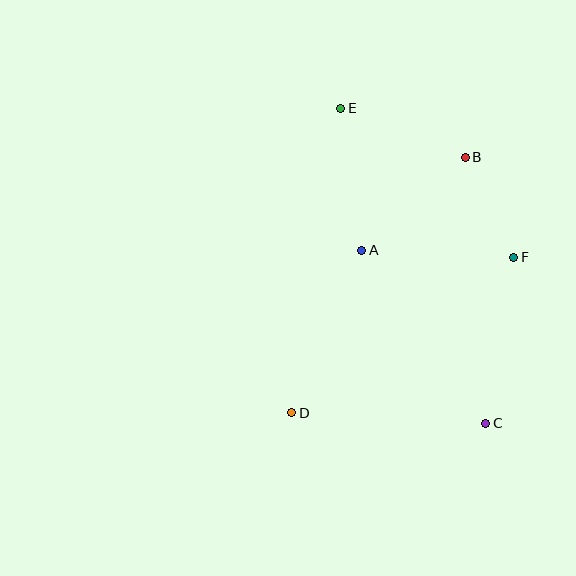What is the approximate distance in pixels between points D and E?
The distance between D and E is approximately 309 pixels.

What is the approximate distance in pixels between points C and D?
The distance between C and D is approximately 194 pixels.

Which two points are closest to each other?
Points B and F are closest to each other.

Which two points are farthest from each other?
Points C and E are farthest from each other.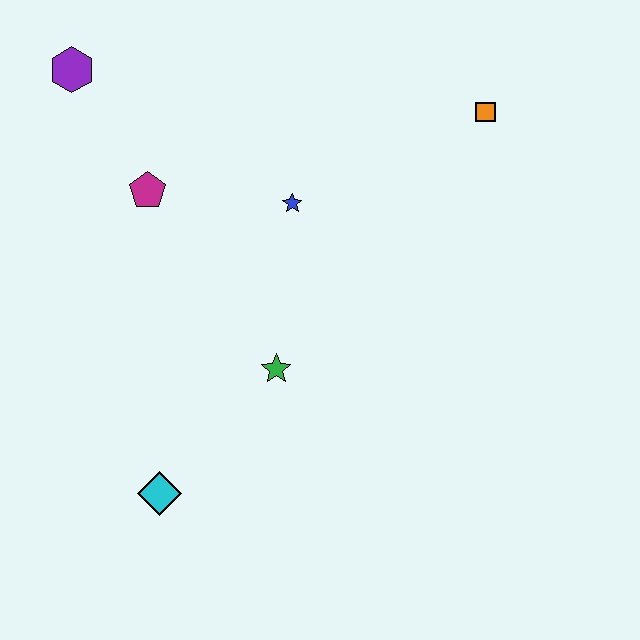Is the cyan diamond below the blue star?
Yes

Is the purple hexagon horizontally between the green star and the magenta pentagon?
No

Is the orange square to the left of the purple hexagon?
No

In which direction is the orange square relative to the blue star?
The orange square is to the right of the blue star.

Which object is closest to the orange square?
The blue star is closest to the orange square.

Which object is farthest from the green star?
The purple hexagon is farthest from the green star.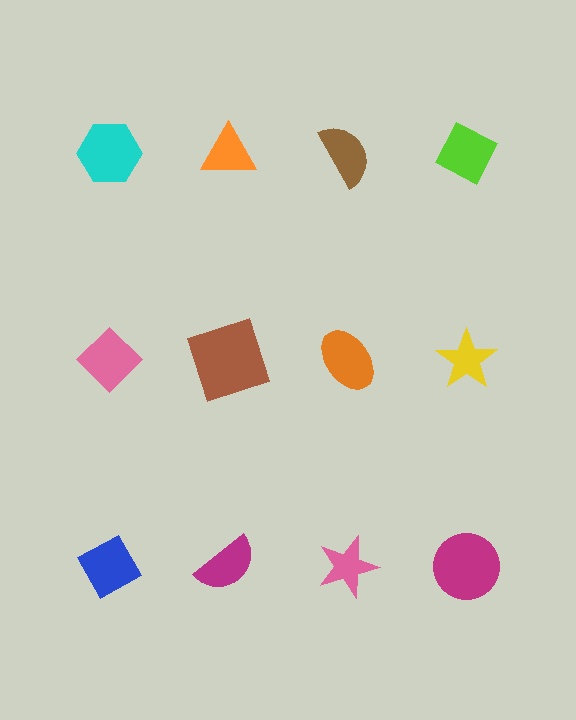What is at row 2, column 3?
An orange ellipse.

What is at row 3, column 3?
A pink star.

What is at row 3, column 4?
A magenta circle.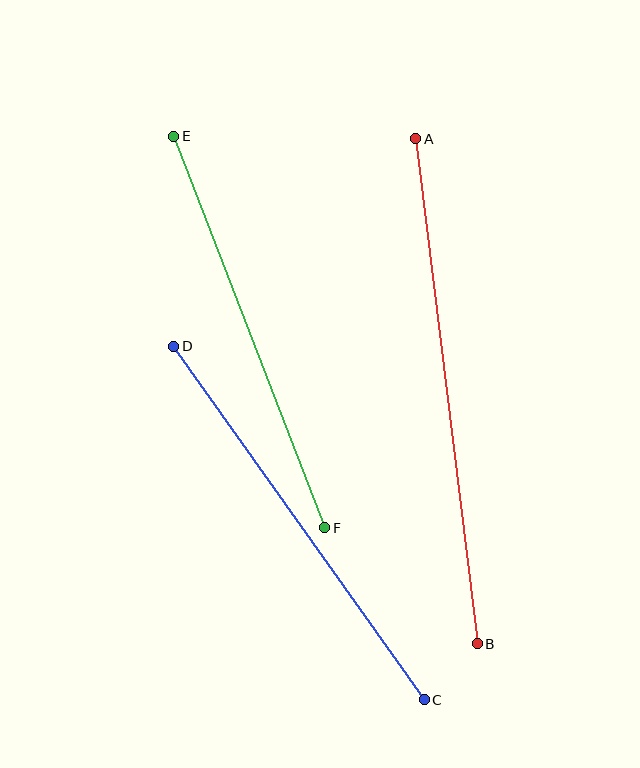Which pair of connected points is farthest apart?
Points A and B are farthest apart.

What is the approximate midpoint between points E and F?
The midpoint is at approximately (249, 332) pixels.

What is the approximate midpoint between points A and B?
The midpoint is at approximately (446, 391) pixels.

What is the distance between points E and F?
The distance is approximately 420 pixels.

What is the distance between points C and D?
The distance is approximately 433 pixels.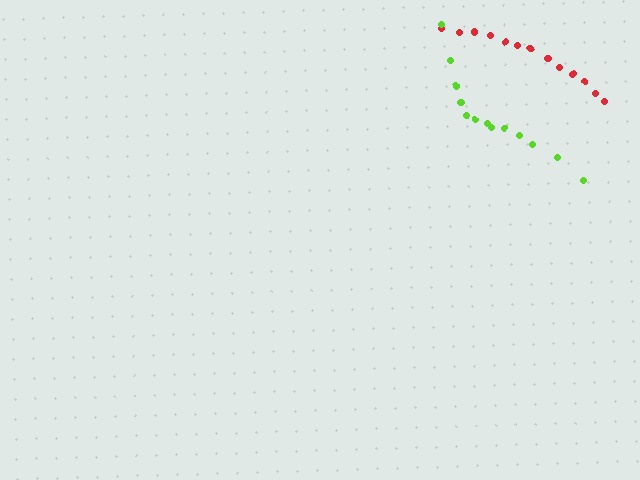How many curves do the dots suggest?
There are 2 distinct paths.